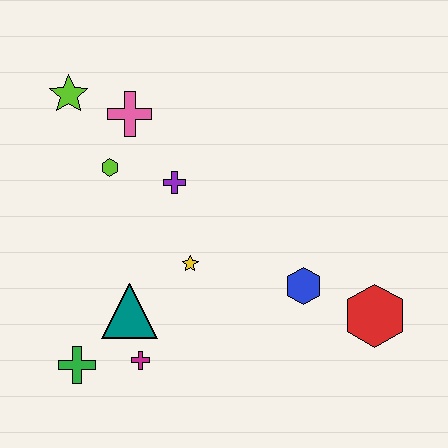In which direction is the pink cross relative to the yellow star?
The pink cross is above the yellow star.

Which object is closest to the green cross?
The magenta cross is closest to the green cross.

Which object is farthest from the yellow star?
The lime star is farthest from the yellow star.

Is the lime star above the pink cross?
Yes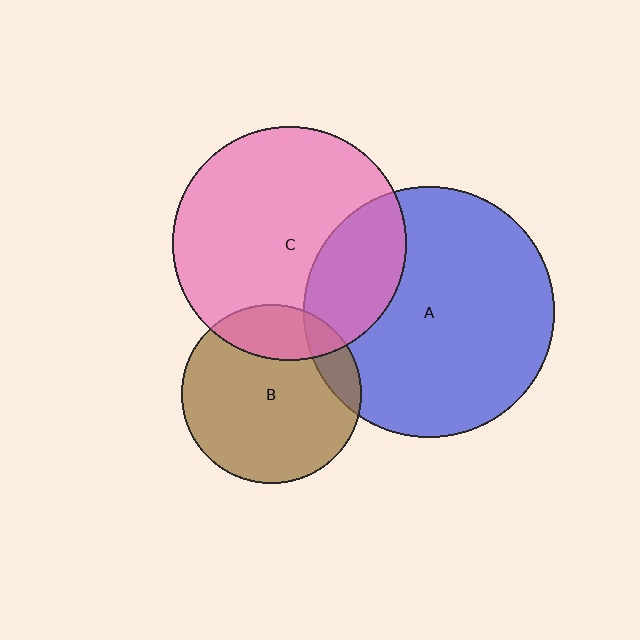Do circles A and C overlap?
Yes.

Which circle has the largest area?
Circle A (blue).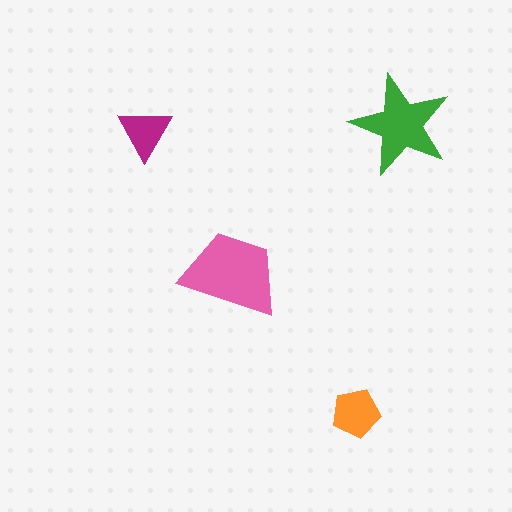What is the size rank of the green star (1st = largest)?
2nd.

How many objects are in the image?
There are 4 objects in the image.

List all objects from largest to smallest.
The pink trapezoid, the green star, the orange pentagon, the magenta triangle.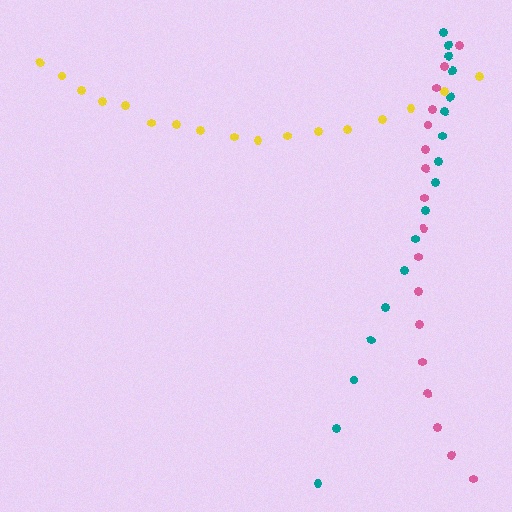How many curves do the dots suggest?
There are 3 distinct paths.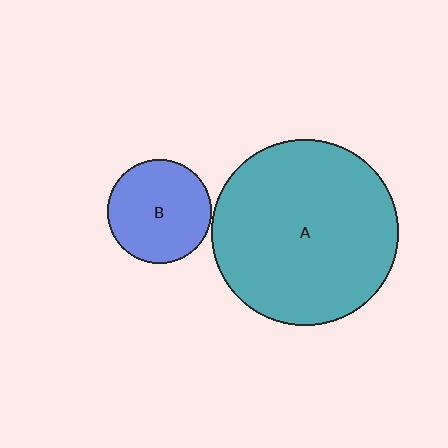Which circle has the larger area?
Circle A (teal).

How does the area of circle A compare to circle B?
Approximately 3.2 times.